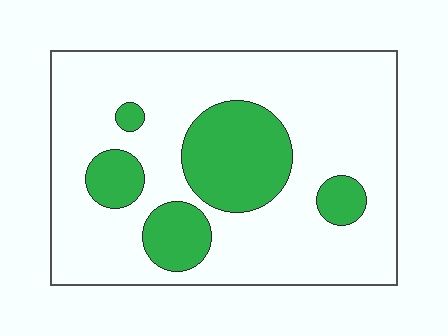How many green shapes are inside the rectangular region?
5.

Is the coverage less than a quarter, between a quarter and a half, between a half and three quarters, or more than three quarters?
Less than a quarter.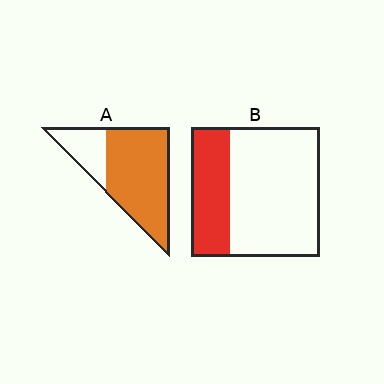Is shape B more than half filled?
No.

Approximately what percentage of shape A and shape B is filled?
A is approximately 75% and B is approximately 30%.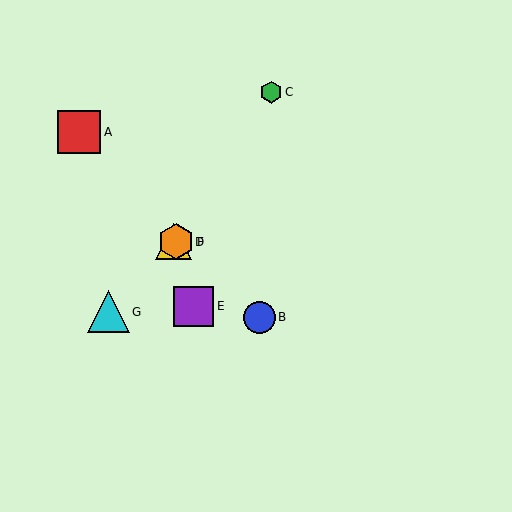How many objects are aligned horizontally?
2 objects (D, F) are aligned horizontally.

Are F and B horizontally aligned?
No, F is at y≈242 and B is at y≈317.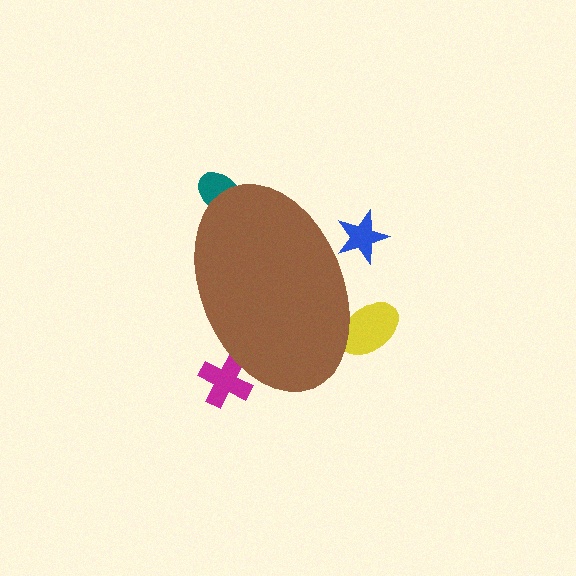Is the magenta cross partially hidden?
Yes, the magenta cross is partially hidden behind the brown ellipse.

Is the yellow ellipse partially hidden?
Yes, the yellow ellipse is partially hidden behind the brown ellipse.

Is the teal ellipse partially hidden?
Yes, the teal ellipse is partially hidden behind the brown ellipse.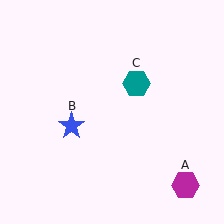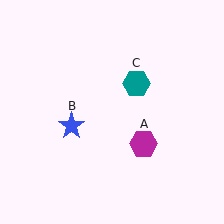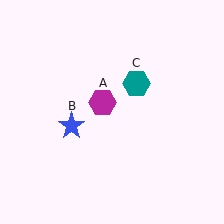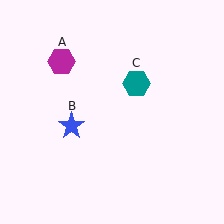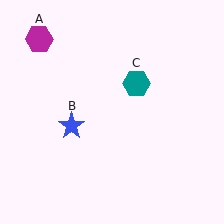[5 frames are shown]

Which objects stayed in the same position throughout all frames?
Blue star (object B) and teal hexagon (object C) remained stationary.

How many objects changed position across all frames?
1 object changed position: magenta hexagon (object A).